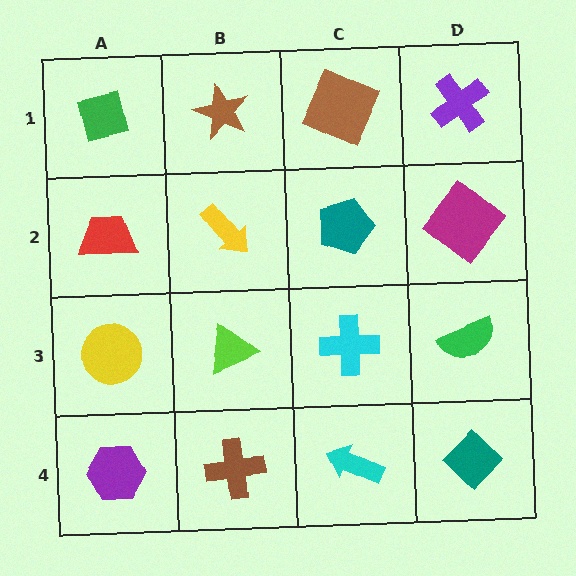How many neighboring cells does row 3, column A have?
3.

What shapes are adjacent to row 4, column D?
A green semicircle (row 3, column D), a cyan arrow (row 4, column C).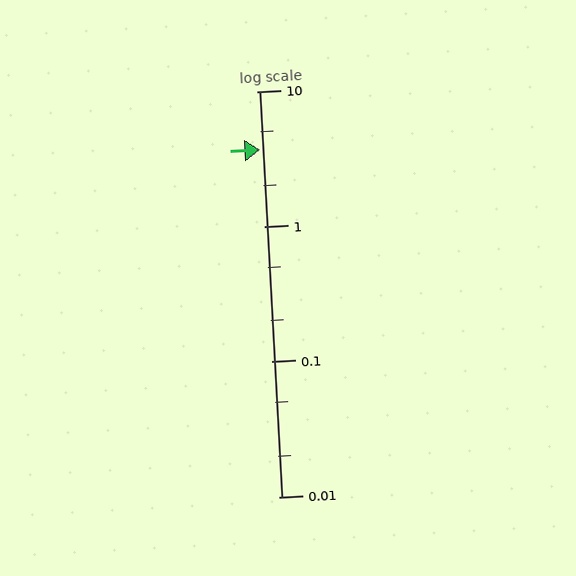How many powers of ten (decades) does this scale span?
The scale spans 3 decades, from 0.01 to 10.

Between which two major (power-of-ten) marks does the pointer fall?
The pointer is between 1 and 10.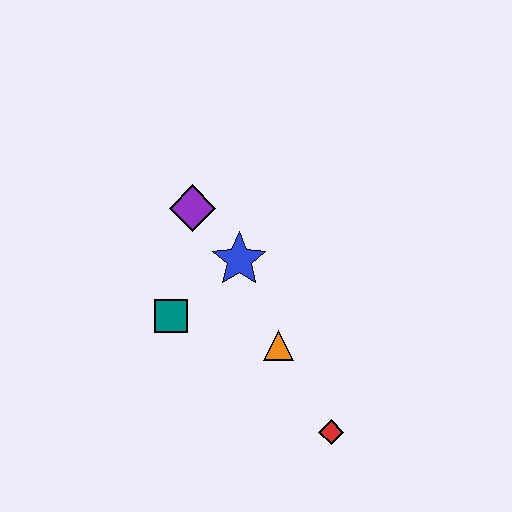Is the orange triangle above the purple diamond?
No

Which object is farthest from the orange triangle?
The purple diamond is farthest from the orange triangle.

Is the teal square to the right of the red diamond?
No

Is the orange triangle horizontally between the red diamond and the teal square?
Yes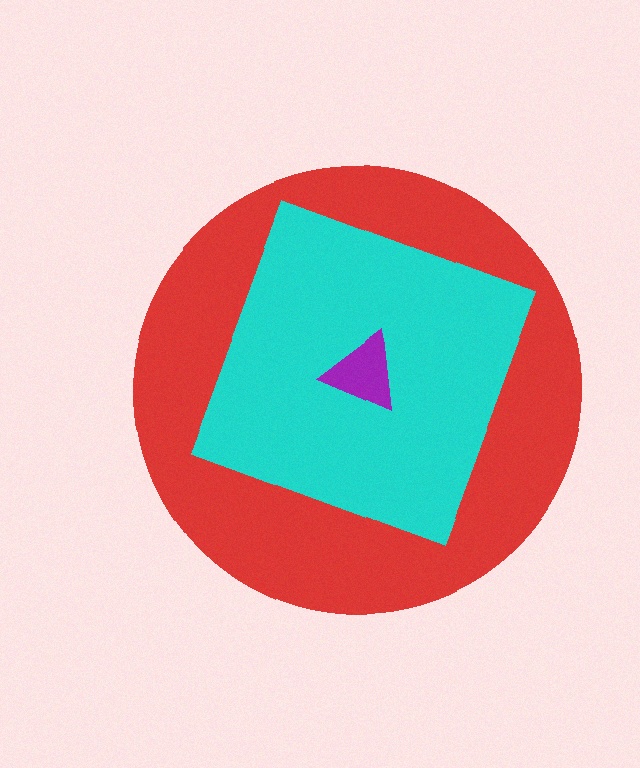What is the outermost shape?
The red circle.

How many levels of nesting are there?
3.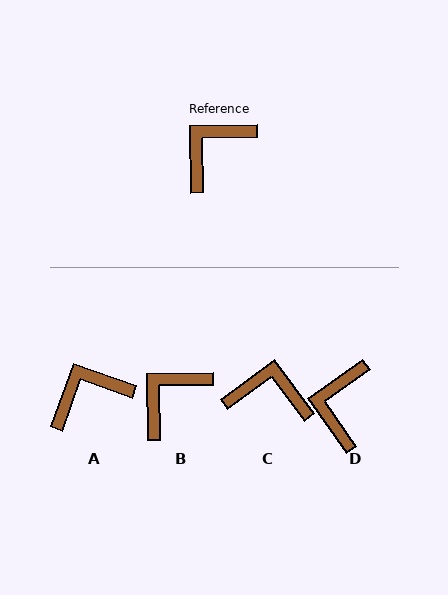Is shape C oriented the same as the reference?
No, it is off by about 54 degrees.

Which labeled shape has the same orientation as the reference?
B.